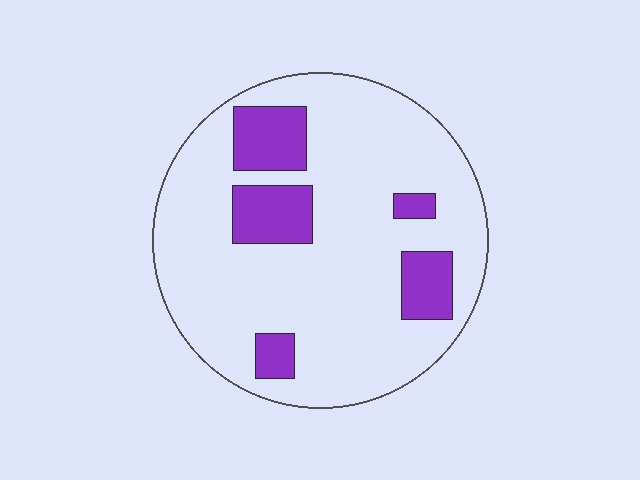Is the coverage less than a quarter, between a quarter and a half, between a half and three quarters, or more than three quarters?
Less than a quarter.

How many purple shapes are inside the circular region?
5.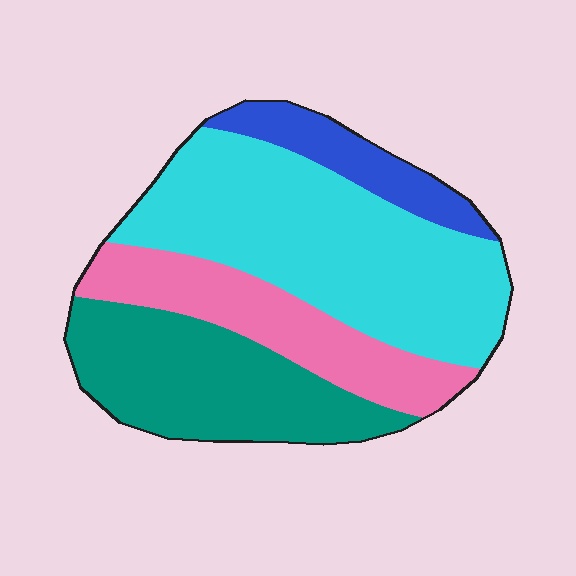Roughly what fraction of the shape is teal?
Teal covers about 25% of the shape.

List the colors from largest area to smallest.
From largest to smallest: cyan, teal, pink, blue.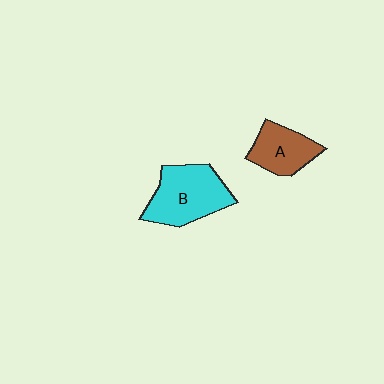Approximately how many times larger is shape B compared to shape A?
Approximately 1.5 times.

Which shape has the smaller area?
Shape A (brown).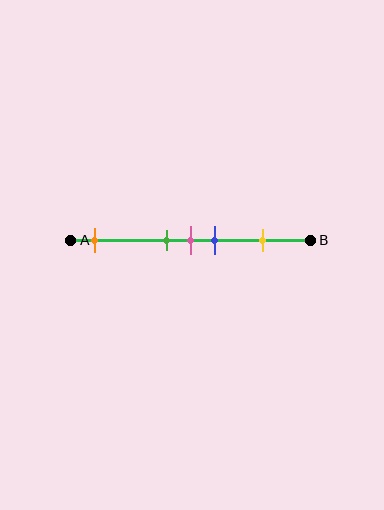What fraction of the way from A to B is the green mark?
The green mark is approximately 40% (0.4) of the way from A to B.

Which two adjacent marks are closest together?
The green and pink marks are the closest adjacent pair.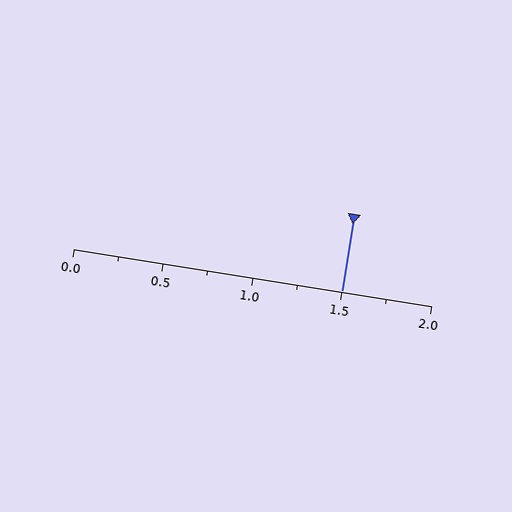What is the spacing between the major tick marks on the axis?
The major ticks are spaced 0.5 apart.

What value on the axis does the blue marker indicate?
The marker indicates approximately 1.5.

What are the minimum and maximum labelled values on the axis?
The axis runs from 0.0 to 2.0.